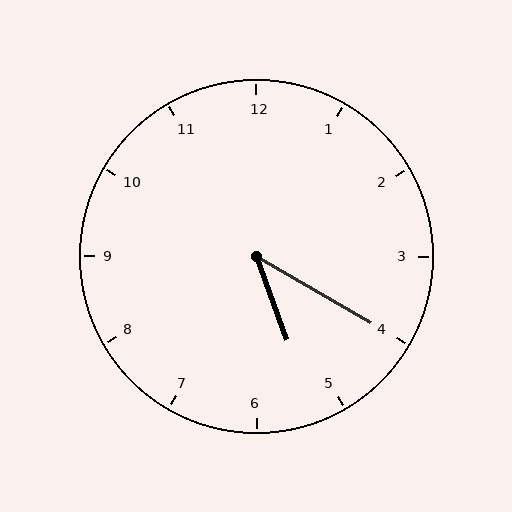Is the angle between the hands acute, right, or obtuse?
It is acute.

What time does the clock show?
5:20.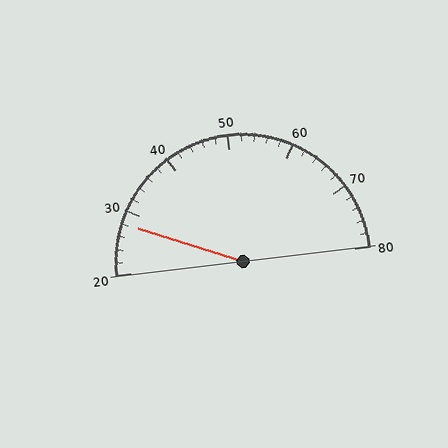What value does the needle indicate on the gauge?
The needle indicates approximately 28.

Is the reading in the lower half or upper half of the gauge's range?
The reading is in the lower half of the range (20 to 80).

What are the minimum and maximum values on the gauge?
The gauge ranges from 20 to 80.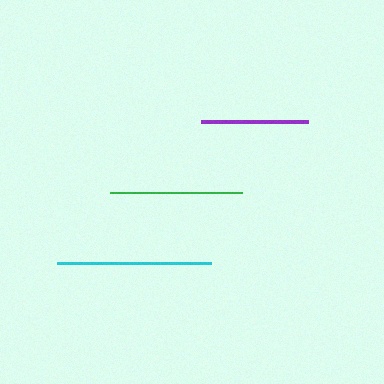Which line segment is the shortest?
The purple line is the shortest at approximately 107 pixels.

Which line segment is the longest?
The cyan line is the longest at approximately 154 pixels.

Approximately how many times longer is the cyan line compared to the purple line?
The cyan line is approximately 1.4 times the length of the purple line.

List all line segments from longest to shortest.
From longest to shortest: cyan, green, purple.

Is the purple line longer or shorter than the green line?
The green line is longer than the purple line.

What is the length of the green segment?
The green segment is approximately 132 pixels long.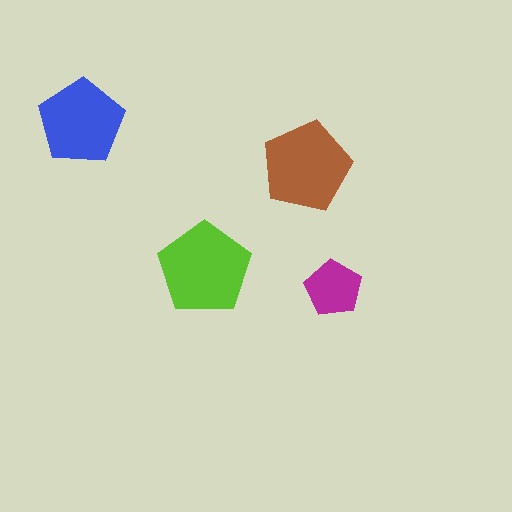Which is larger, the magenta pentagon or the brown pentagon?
The brown one.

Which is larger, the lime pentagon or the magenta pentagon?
The lime one.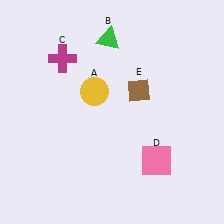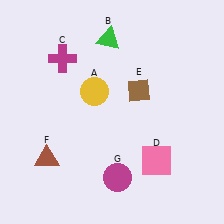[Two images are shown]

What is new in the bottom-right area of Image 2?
A magenta circle (G) was added in the bottom-right area of Image 2.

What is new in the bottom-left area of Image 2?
A brown triangle (F) was added in the bottom-left area of Image 2.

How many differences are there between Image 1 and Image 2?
There are 2 differences between the two images.